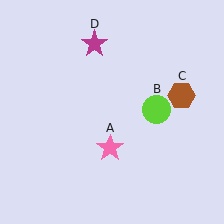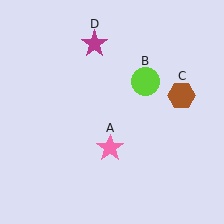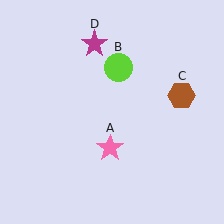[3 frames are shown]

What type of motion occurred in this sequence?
The lime circle (object B) rotated counterclockwise around the center of the scene.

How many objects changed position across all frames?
1 object changed position: lime circle (object B).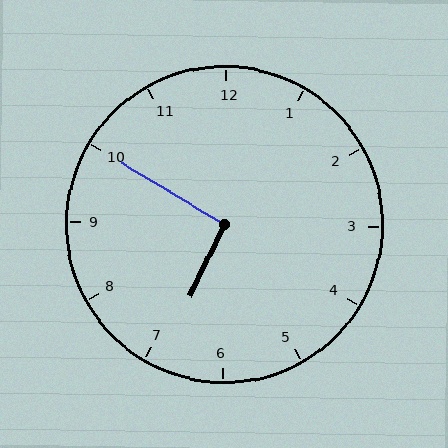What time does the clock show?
6:50.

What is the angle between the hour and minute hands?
Approximately 95 degrees.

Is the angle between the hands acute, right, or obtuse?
It is right.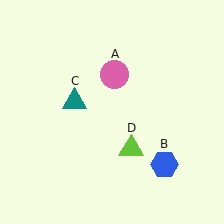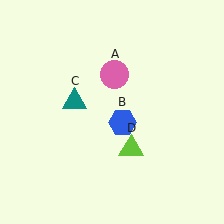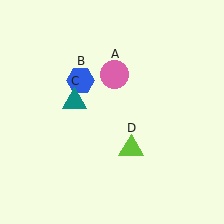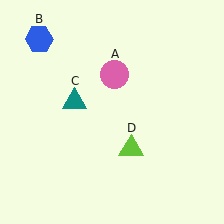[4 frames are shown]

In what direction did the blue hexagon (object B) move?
The blue hexagon (object B) moved up and to the left.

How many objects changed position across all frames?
1 object changed position: blue hexagon (object B).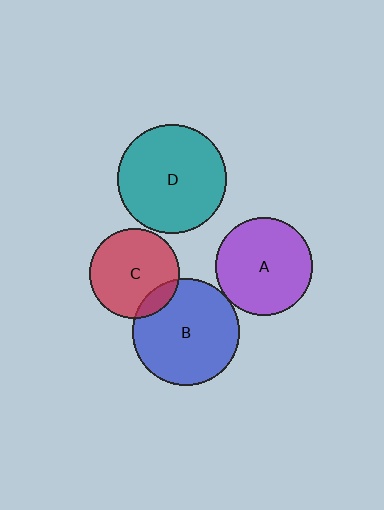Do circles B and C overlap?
Yes.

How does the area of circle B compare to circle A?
Approximately 1.2 times.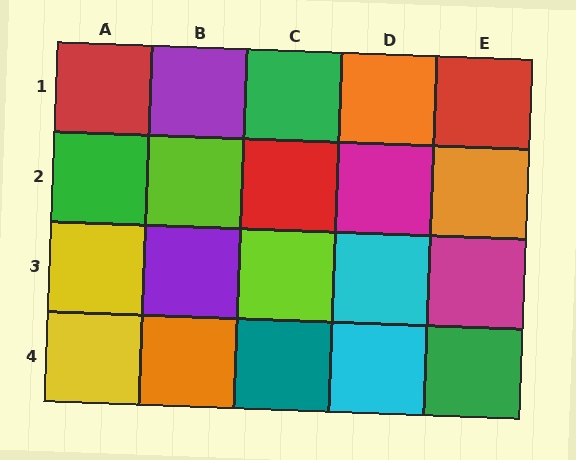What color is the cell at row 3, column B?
Purple.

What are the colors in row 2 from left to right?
Green, lime, red, magenta, orange.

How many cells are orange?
3 cells are orange.